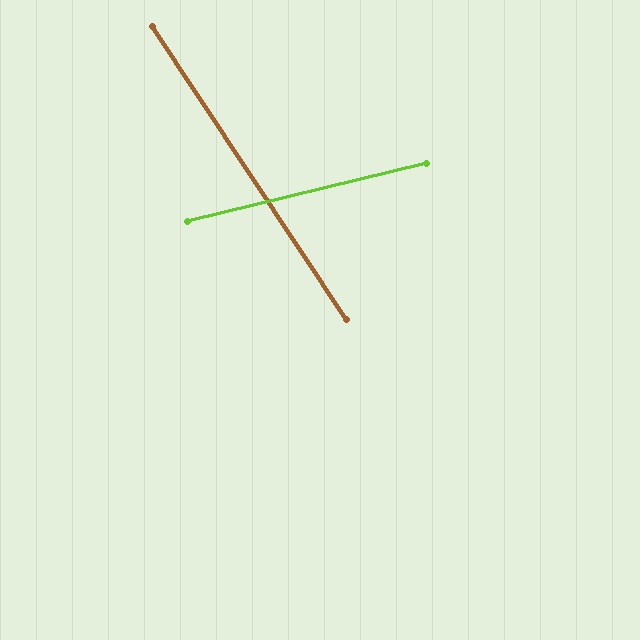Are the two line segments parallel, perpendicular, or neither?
Neither parallel nor perpendicular — they differ by about 70°.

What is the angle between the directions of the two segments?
Approximately 70 degrees.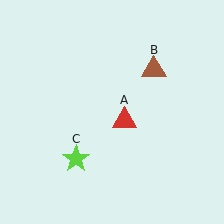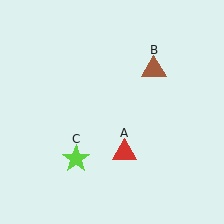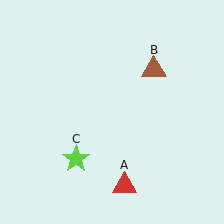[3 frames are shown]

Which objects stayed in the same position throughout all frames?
Brown triangle (object B) and lime star (object C) remained stationary.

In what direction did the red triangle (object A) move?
The red triangle (object A) moved down.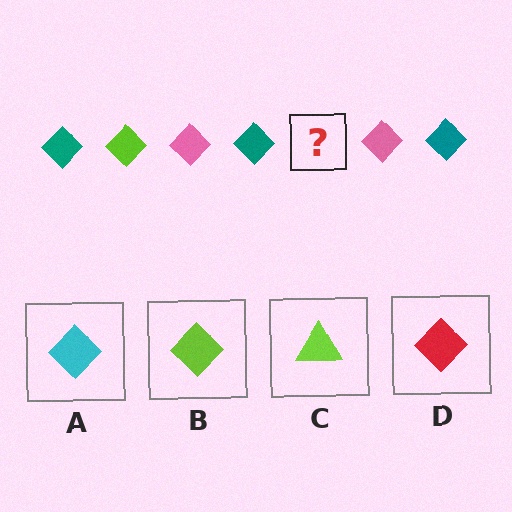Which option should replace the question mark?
Option B.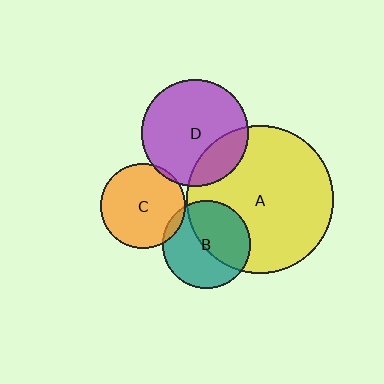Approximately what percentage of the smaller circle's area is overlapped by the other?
Approximately 50%.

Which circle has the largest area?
Circle A (yellow).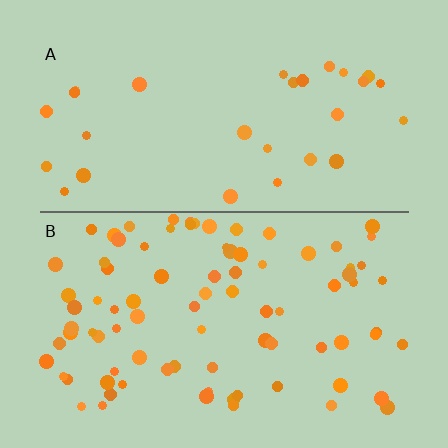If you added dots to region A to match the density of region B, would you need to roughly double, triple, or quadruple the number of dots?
Approximately triple.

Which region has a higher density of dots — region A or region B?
B (the bottom).